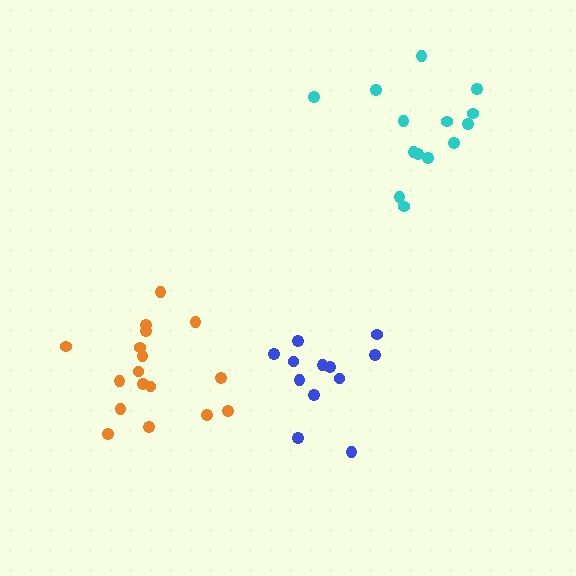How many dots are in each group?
Group 1: 17 dots, Group 2: 12 dots, Group 3: 14 dots (43 total).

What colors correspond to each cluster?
The clusters are colored: orange, blue, cyan.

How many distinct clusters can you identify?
There are 3 distinct clusters.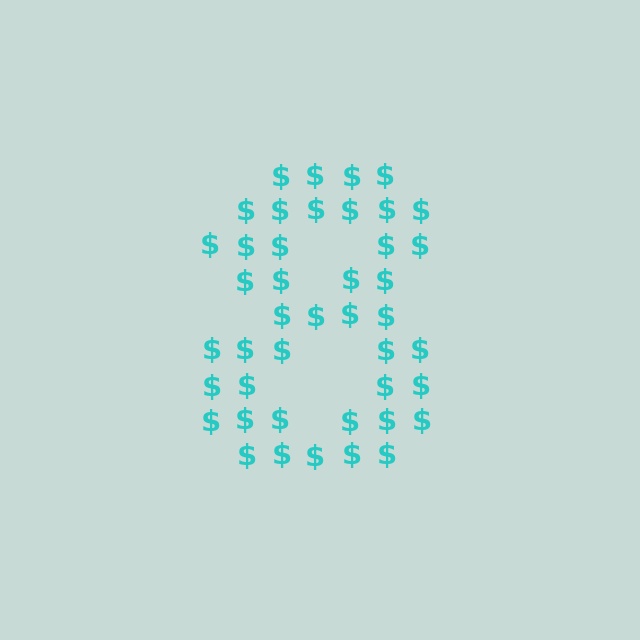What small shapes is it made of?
It is made of small dollar signs.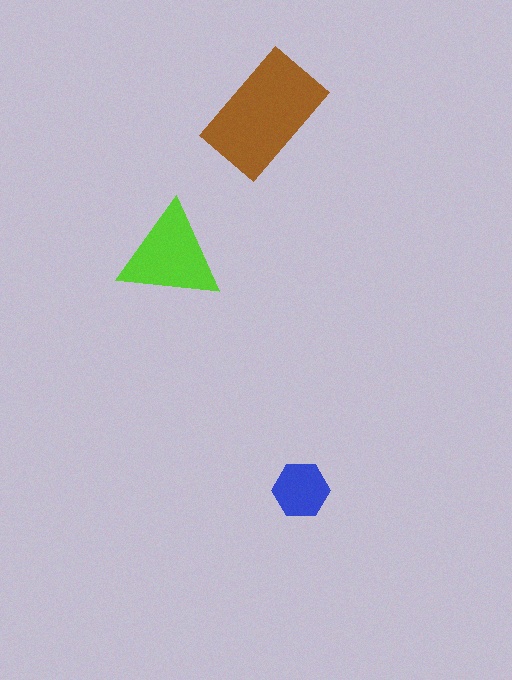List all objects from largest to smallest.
The brown rectangle, the lime triangle, the blue hexagon.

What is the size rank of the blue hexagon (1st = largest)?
3rd.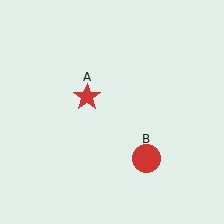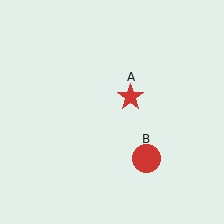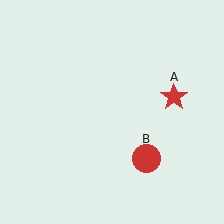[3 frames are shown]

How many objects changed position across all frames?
1 object changed position: red star (object A).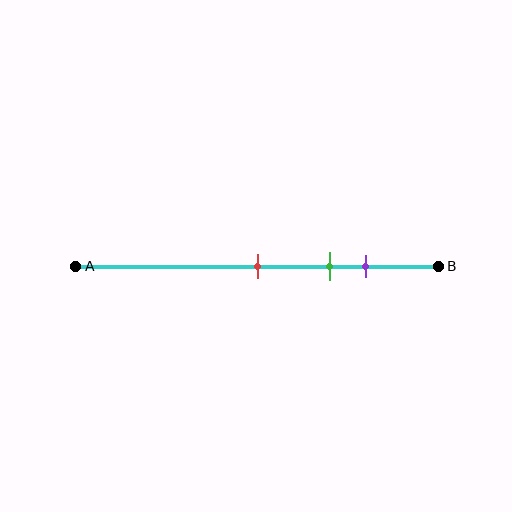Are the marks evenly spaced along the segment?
Yes, the marks are approximately evenly spaced.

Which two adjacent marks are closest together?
The green and purple marks are the closest adjacent pair.